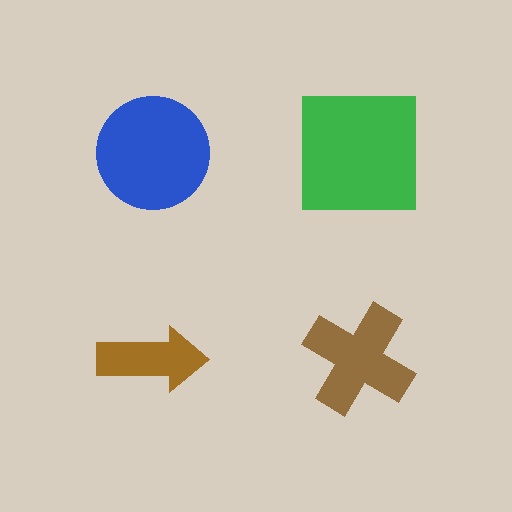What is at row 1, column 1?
A blue circle.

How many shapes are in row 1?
2 shapes.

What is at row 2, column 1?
A brown arrow.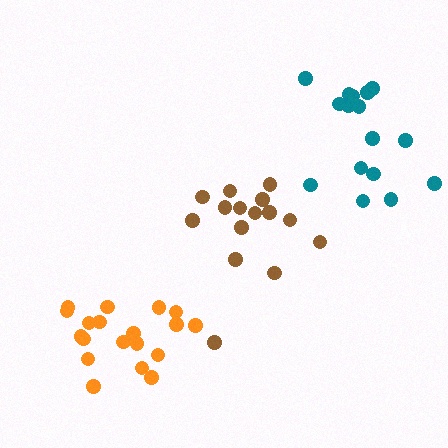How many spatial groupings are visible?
There are 3 spatial groupings.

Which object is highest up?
The teal cluster is topmost.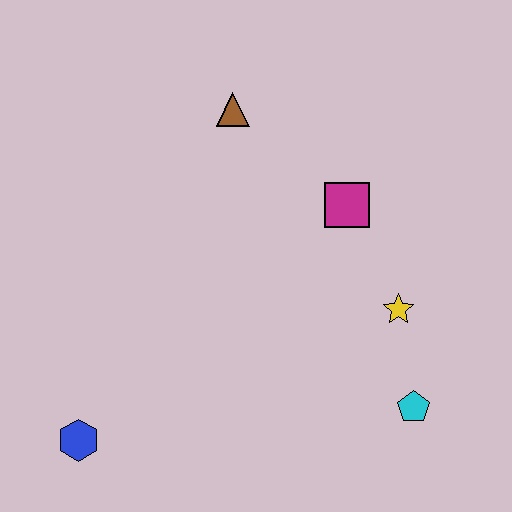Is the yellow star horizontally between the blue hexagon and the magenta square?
No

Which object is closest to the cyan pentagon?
The yellow star is closest to the cyan pentagon.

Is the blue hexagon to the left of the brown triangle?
Yes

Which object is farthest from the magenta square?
The blue hexagon is farthest from the magenta square.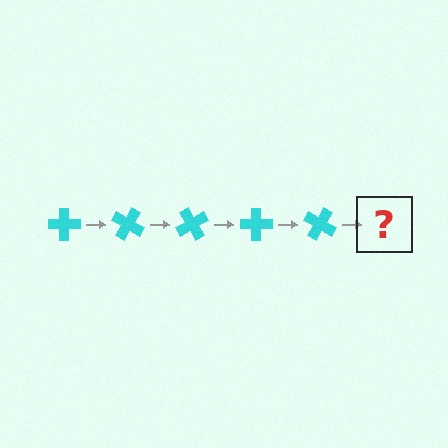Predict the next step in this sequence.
The next step is a cyan cross rotated 150 degrees.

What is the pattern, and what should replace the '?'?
The pattern is that the cross rotates 30 degrees each step. The '?' should be a cyan cross rotated 150 degrees.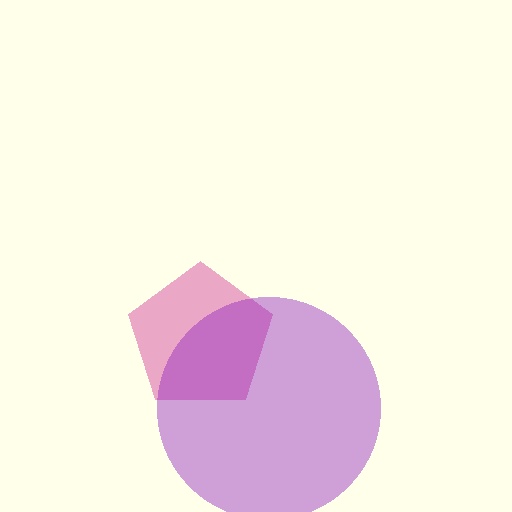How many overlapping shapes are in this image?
There are 2 overlapping shapes in the image.